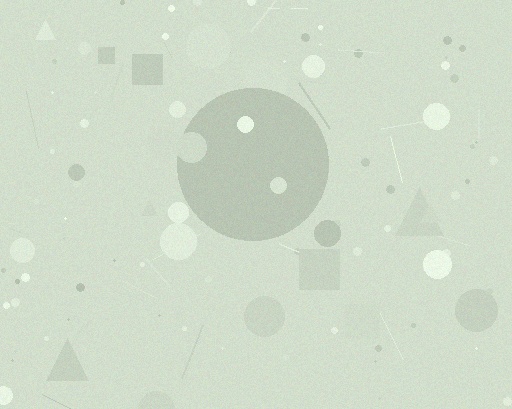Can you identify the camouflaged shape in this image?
The camouflaged shape is a circle.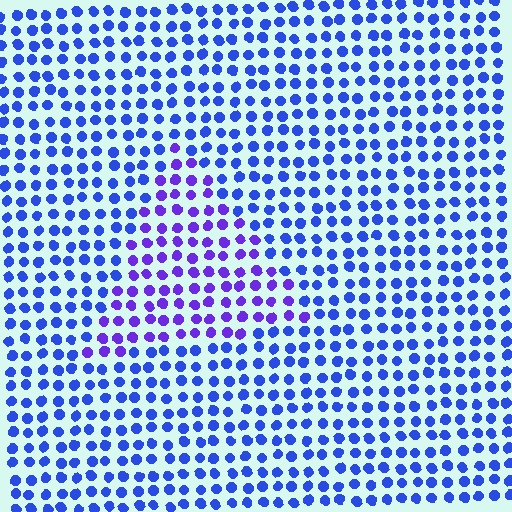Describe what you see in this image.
The image is filled with small blue elements in a uniform arrangement. A triangle-shaped region is visible where the elements are tinted to a slightly different hue, forming a subtle color boundary.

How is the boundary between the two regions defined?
The boundary is defined purely by a slight shift in hue (about 33 degrees). Spacing, size, and orientation are identical on both sides.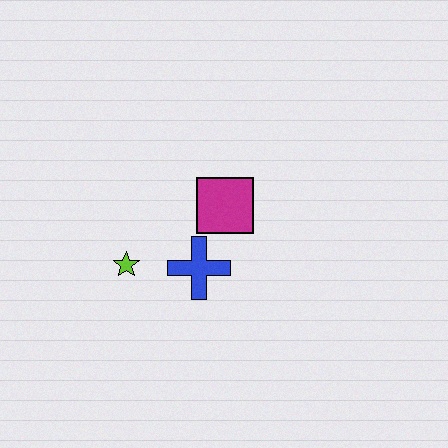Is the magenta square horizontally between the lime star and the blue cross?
No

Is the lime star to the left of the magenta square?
Yes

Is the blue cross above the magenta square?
No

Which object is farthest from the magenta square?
The lime star is farthest from the magenta square.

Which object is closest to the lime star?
The blue cross is closest to the lime star.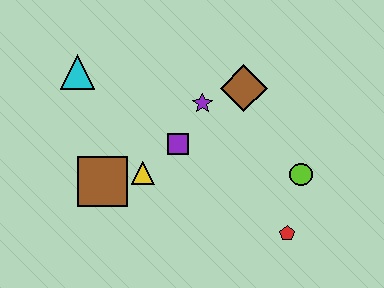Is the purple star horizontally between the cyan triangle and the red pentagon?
Yes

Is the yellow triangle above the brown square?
Yes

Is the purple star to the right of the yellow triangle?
Yes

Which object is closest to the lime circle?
The red pentagon is closest to the lime circle.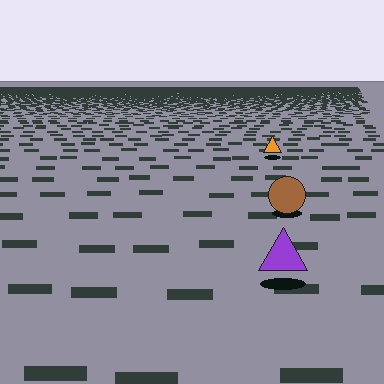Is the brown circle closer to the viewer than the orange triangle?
Yes. The brown circle is closer — you can tell from the texture gradient: the ground texture is coarser near it.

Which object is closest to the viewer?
The purple triangle is closest. The texture marks near it are larger and more spread out.